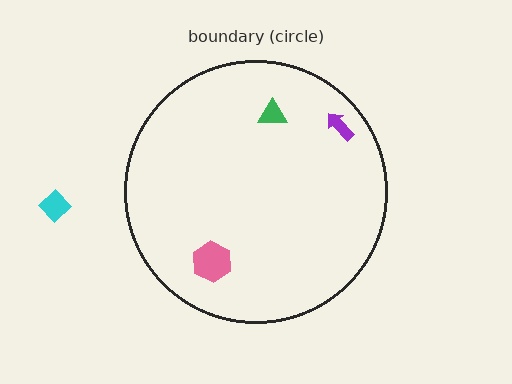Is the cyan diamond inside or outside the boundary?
Outside.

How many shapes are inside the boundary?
3 inside, 1 outside.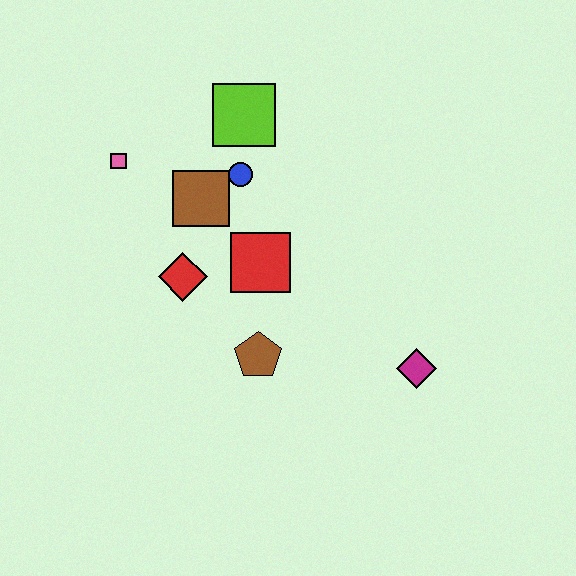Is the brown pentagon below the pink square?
Yes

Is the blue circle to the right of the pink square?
Yes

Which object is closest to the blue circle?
The brown square is closest to the blue circle.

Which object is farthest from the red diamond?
The magenta diamond is farthest from the red diamond.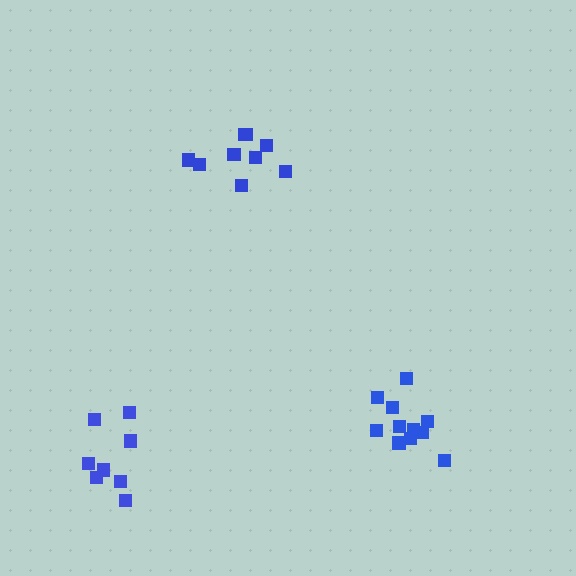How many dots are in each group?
Group 1: 11 dots, Group 2: 8 dots, Group 3: 9 dots (28 total).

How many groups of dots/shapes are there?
There are 3 groups.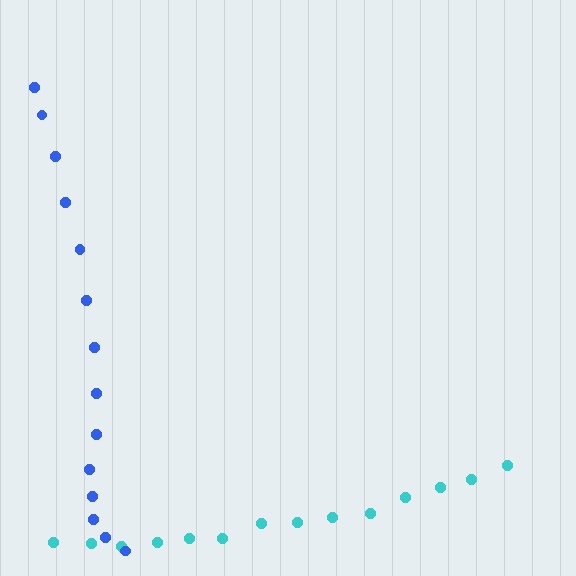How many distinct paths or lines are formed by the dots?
There are 2 distinct paths.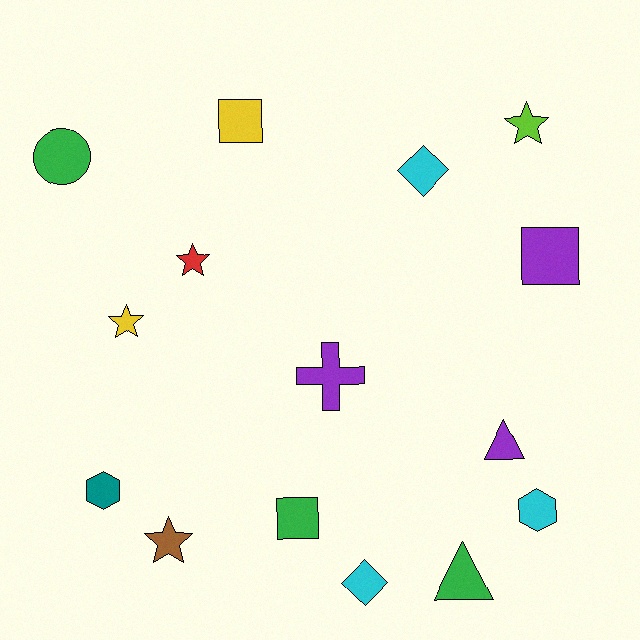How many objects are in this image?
There are 15 objects.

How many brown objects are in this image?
There is 1 brown object.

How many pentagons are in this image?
There are no pentagons.